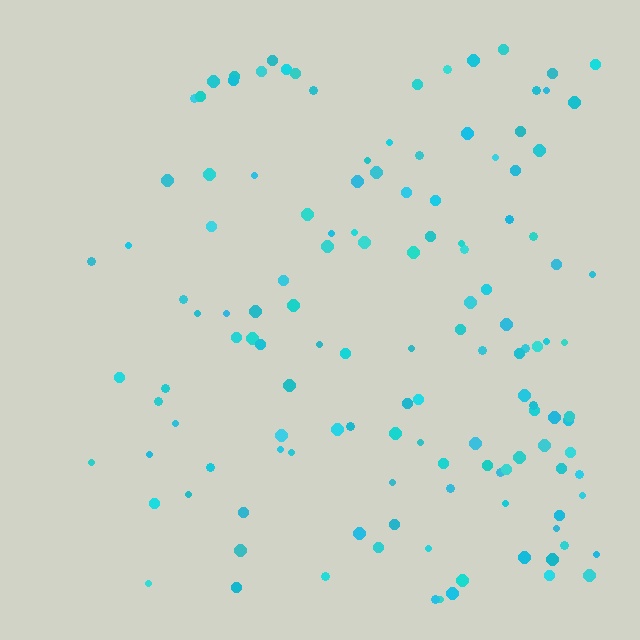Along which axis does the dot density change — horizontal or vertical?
Horizontal.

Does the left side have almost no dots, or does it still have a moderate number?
Still a moderate number, just noticeably fewer than the right.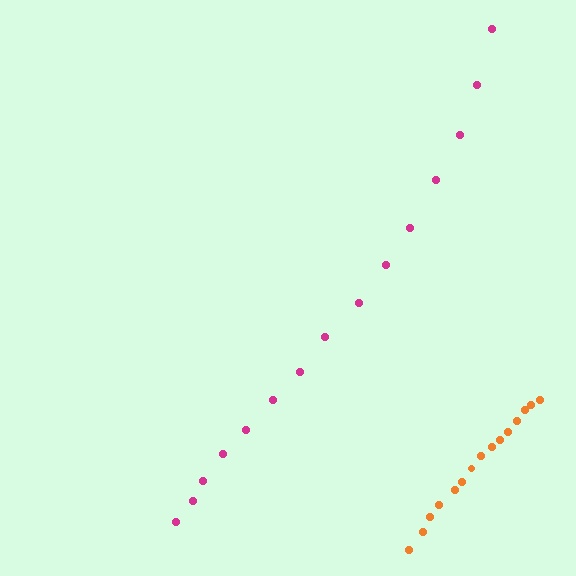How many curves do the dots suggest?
There are 2 distinct paths.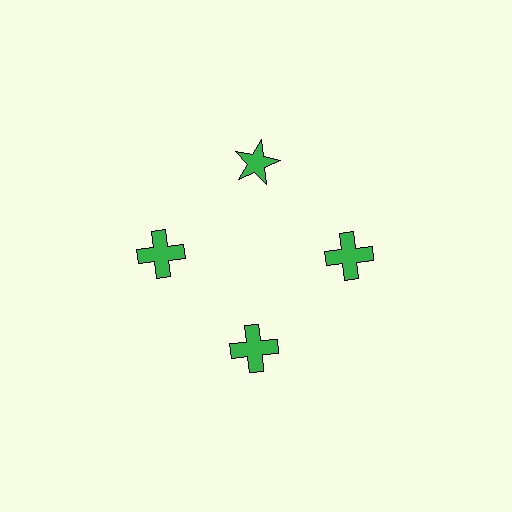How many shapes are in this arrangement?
There are 4 shapes arranged in a ring pattern.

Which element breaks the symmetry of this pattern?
The green star at roughly the 12 o'clock position breaks the symmetry. All other shapes are green crosses.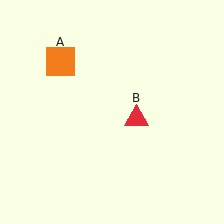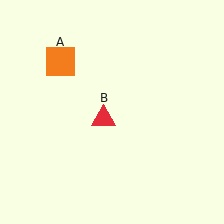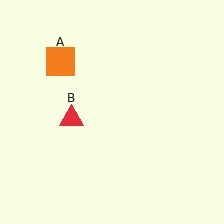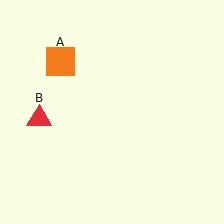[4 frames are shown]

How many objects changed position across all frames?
1 object changed position: red triangle (object B).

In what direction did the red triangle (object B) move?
The red triangle (object B) moved left.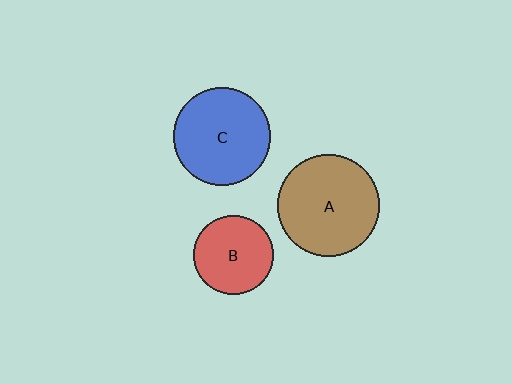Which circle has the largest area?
Circle A (brown).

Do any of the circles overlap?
No, none of the circles overlap.